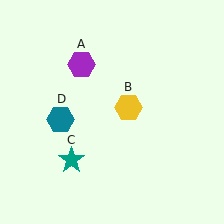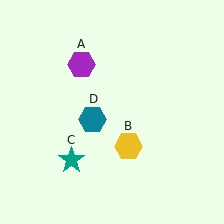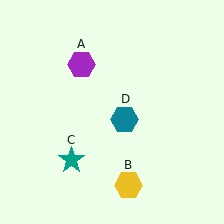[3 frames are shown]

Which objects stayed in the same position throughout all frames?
Purple hexagon (object A) and teal star (object C) remained stationary.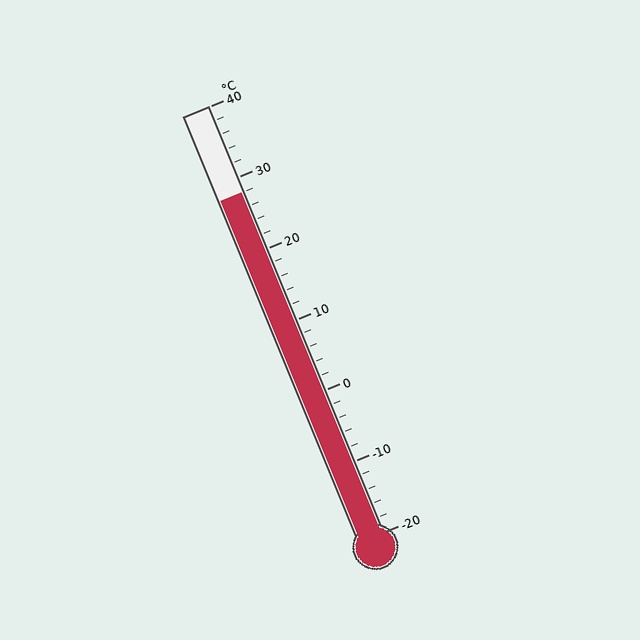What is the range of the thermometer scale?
The thermometer scale ranges from -20°C to 40°C.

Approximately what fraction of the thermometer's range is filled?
The thermometer is filled to approximately 80% of its range.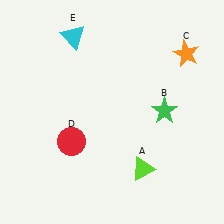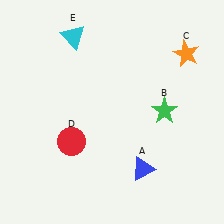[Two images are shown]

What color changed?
The triangle (A) changed from lime in Image 1 to blue in Image 2.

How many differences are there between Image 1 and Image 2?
There is 1 difference between the two images.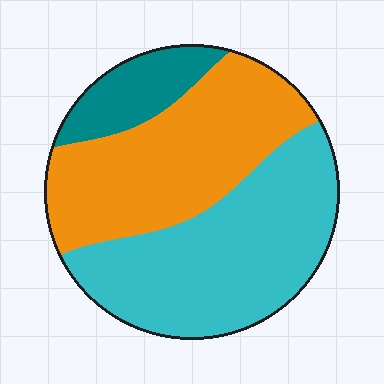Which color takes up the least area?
Teal, at roughly 15%.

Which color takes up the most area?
Cyan, at roughly 45%.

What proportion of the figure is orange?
Orange covers roughly 40% of the figure.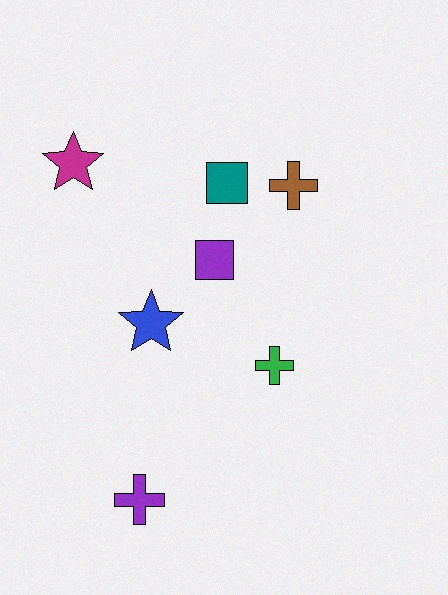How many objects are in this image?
There are 7 objects.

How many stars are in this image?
There are 2 stars.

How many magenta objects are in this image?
There is 1 magenta object.